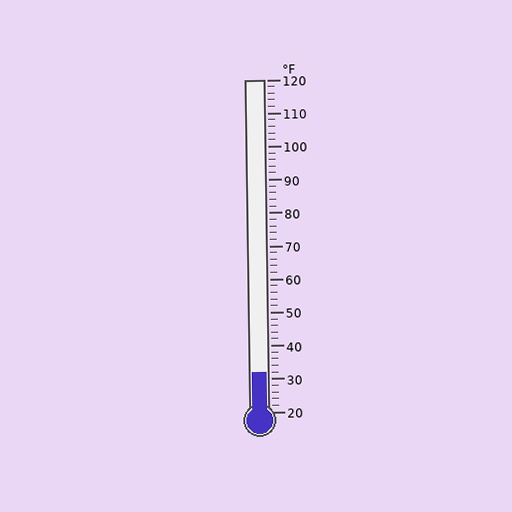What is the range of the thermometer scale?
The thermometer scale ranges from 20°F to 120°F.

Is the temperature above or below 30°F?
The temperature is above 30°F.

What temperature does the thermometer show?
The thermometer shows approximately 32°F.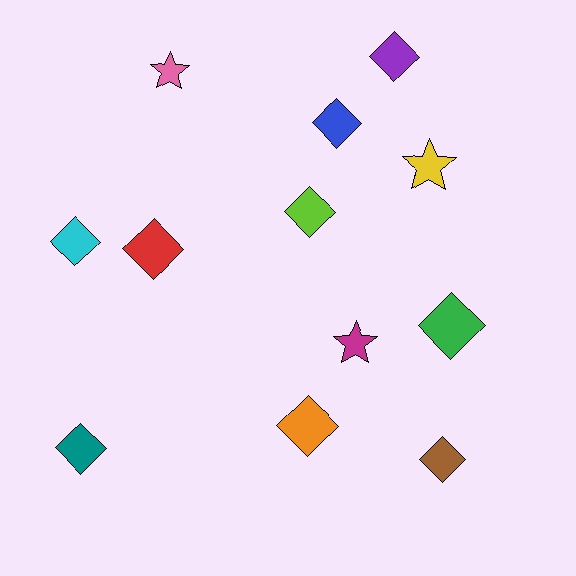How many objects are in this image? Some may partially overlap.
There are 12 objects.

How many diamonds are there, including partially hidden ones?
There are 9 diamonds.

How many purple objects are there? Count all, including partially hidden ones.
There is 1 purple object.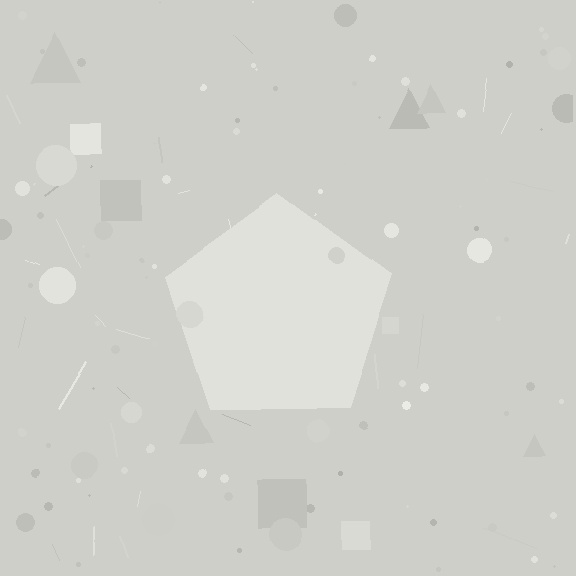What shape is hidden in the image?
A pentagon is hidden in the image.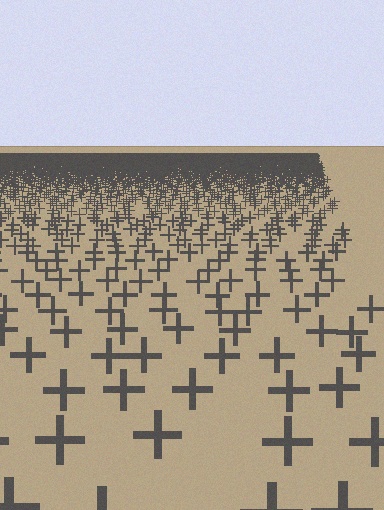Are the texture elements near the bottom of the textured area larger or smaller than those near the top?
Larger. Near the bottom, elements are closer to the viewer and appear at a bigger on-screen size.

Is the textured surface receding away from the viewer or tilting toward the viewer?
The surface is receding away from the viewer. Texture elements get smaller and denser toward the top.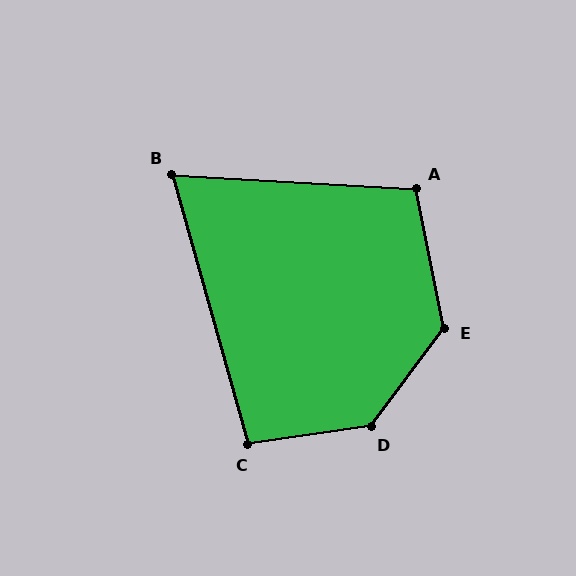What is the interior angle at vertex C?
Approximately 97 degrees (obtuse).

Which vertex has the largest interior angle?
D, at approximately 135 degrees.